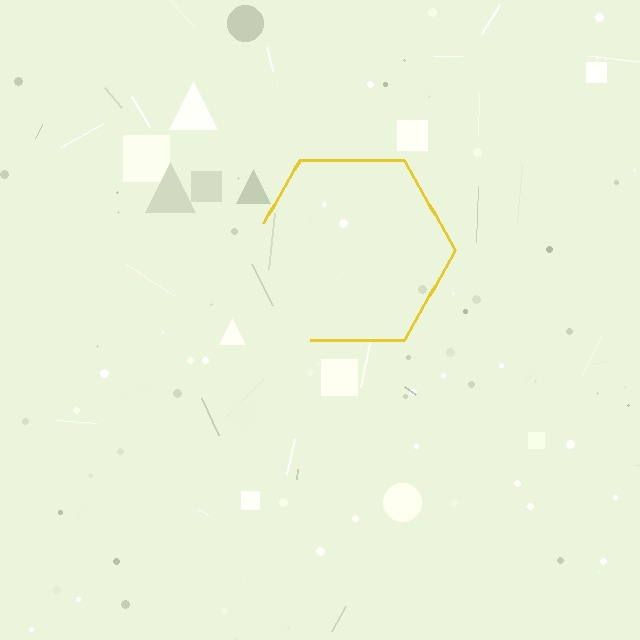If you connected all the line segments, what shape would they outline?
They would outline a hexagon.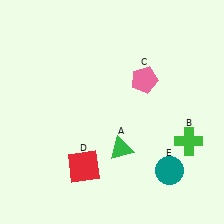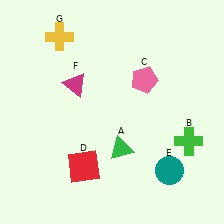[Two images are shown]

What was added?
A magenta triangle (F), a yellow cross (G) were added in Image 2.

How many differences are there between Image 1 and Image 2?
There are 2 differences between the two images.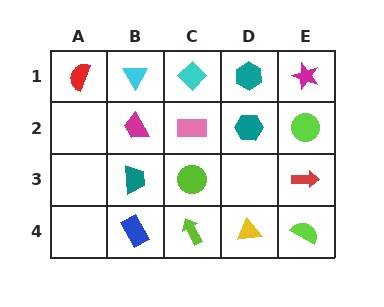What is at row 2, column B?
A magenta trapezoid.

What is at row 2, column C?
A pink rectangle.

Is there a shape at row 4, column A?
No, that cell is empty.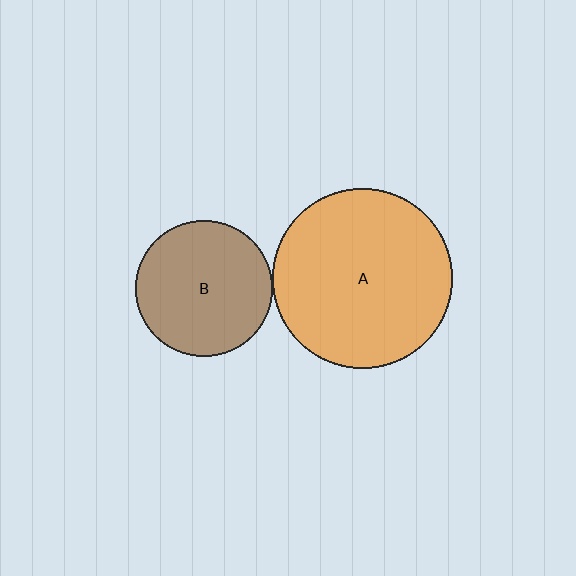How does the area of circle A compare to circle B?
Approximately 1.7 times.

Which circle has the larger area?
Circle A (orange).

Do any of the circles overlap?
No, none of the circles overlap.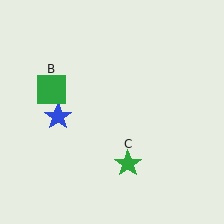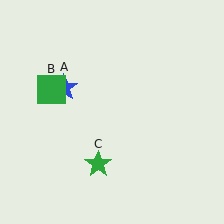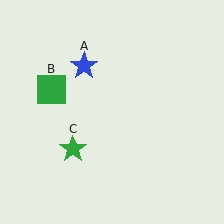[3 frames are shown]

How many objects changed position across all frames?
2 objects changed position: blue star (object A), green star (object C).